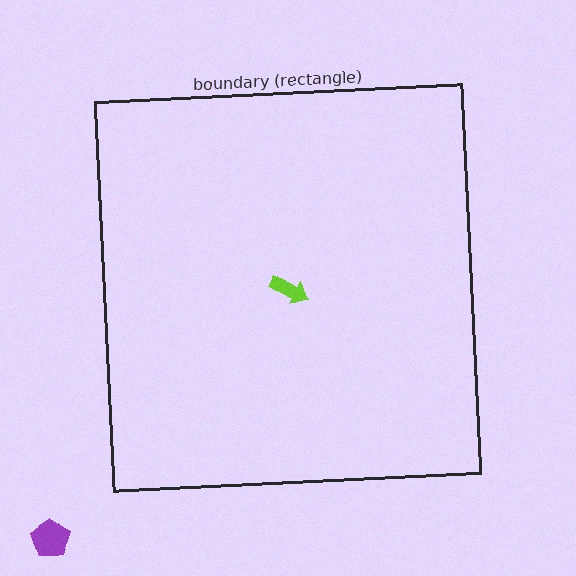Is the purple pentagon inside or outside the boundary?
Outside.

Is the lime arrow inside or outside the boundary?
Inside.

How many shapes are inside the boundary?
1 inside, 1 outside.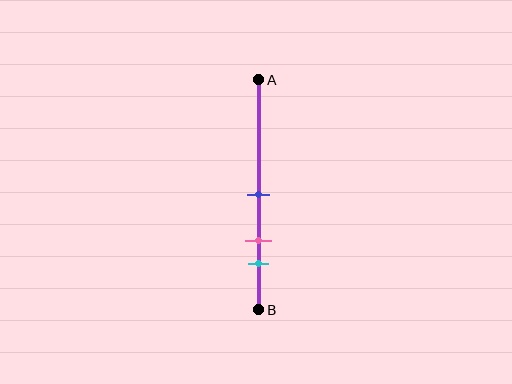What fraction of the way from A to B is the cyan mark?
The cyan mark is approximately 80% (0.8) of the way from A to B.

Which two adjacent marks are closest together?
The pink and cyan marks are the closest adjacent pair.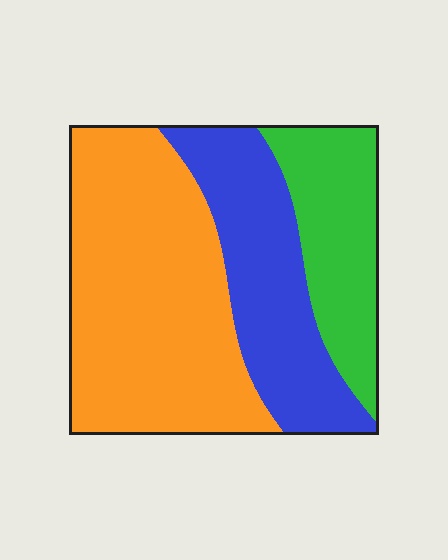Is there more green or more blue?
Blue.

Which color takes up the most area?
Orange, at roughly 50%.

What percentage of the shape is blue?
Blue takes up between a quarter and a half of the shape.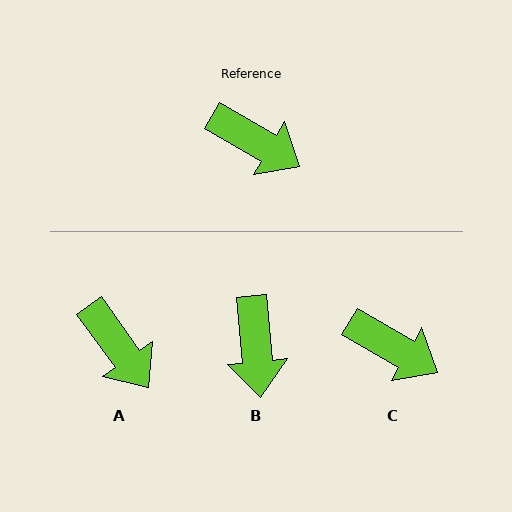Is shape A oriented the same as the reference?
No, it is off by about 24 degrees.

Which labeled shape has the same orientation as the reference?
C.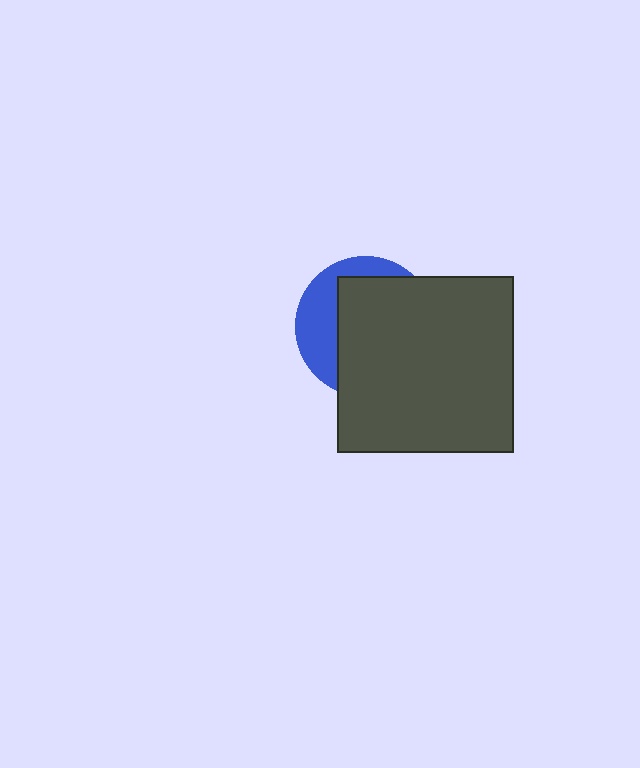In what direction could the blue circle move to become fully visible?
The blue circle could move left. That would shift it out from behind the dark gray square entirely.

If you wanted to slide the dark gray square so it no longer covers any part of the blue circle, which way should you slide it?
Slide it right — that is the most direct way to separate the two shapes.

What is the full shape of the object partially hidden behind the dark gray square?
The partially hidden object is a blue circle.